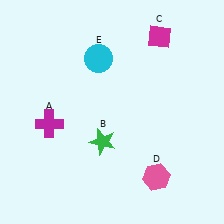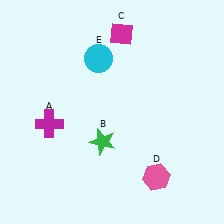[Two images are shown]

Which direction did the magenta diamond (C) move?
The magenta diamond (C) moved left.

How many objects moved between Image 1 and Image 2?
1 object moved between the two images.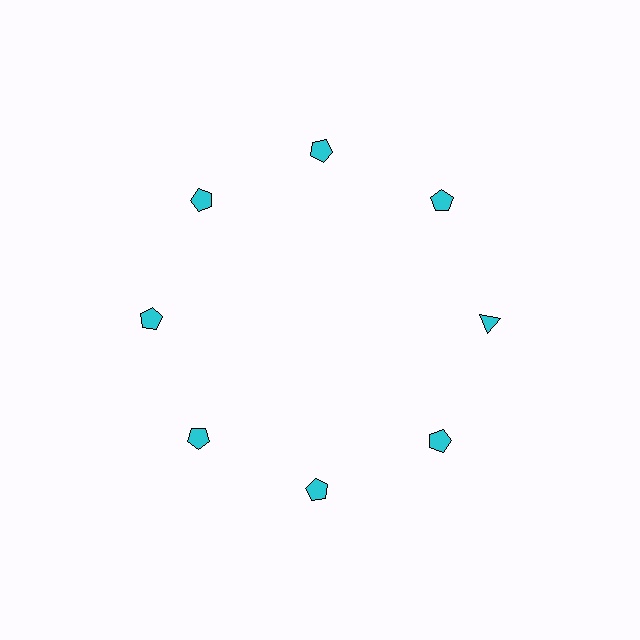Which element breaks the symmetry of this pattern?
The cyan triangle at roughly the 3 o'clock position breaks the symmetry. All other shapes are cyan pentagons.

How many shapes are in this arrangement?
There are 8 shapes arranged in a ring pattern.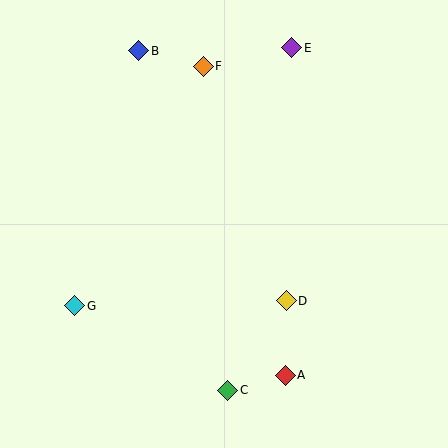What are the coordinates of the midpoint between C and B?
The midpoint between C and B is at (183, 221).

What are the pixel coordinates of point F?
Point F is at (203, 66).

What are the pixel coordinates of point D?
Point D is at (286, 301).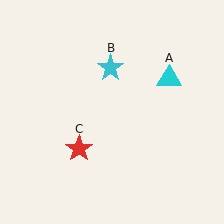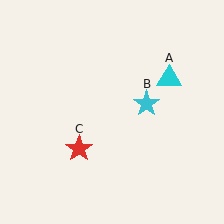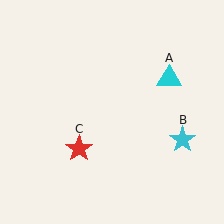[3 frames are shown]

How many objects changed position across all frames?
1 object changed position: cyan star (object B).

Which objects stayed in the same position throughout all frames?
Cyan triangle (object A) and red star (object C) remained stationary.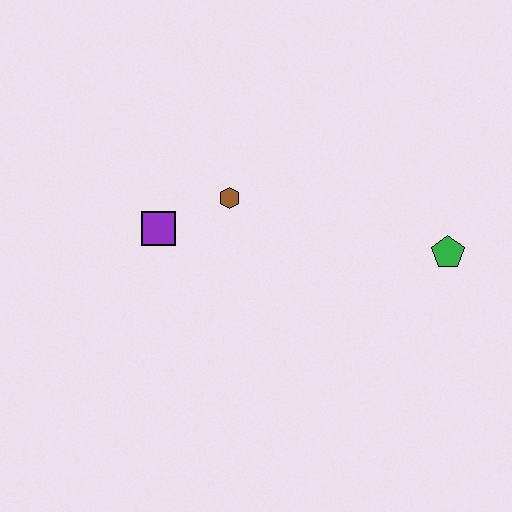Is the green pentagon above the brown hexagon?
No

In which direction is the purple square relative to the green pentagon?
The purple square is to the left of the green pentagon.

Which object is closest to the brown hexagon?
The purple square is closest to the brown hexagon.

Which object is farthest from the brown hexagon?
The green pentagon is farthest from the brown hexagon.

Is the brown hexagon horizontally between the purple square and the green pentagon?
Yes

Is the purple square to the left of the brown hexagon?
Yes